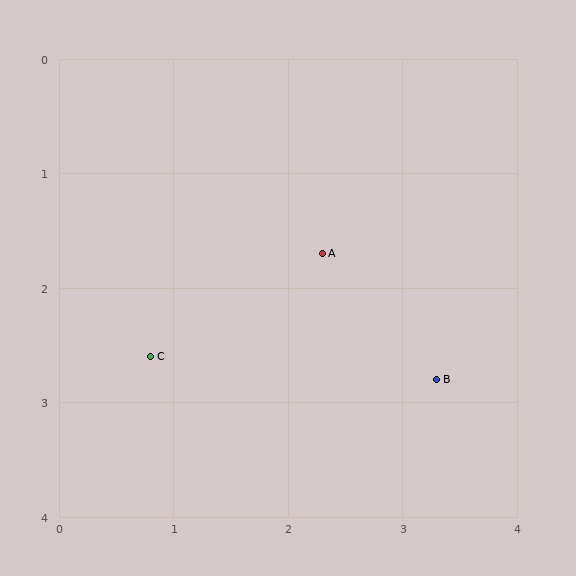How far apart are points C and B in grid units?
Points C and B are about 2.5 grid units apart.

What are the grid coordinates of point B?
Point B is at approximately (3.3, 2.8).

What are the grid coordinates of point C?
Point C is at approximately (0.8, 2.6).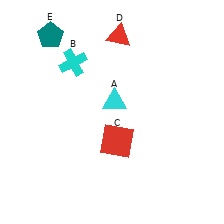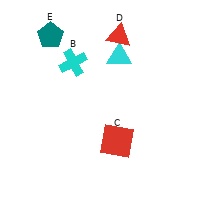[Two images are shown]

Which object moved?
The cyan triangle (A) moved up.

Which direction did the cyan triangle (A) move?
The cyan triangle (A) moved up.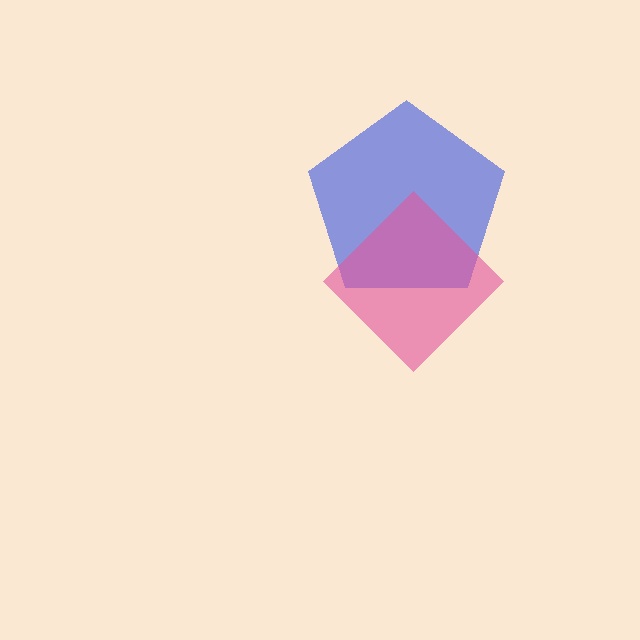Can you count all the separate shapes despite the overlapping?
Yes, there are 2 separate shapes.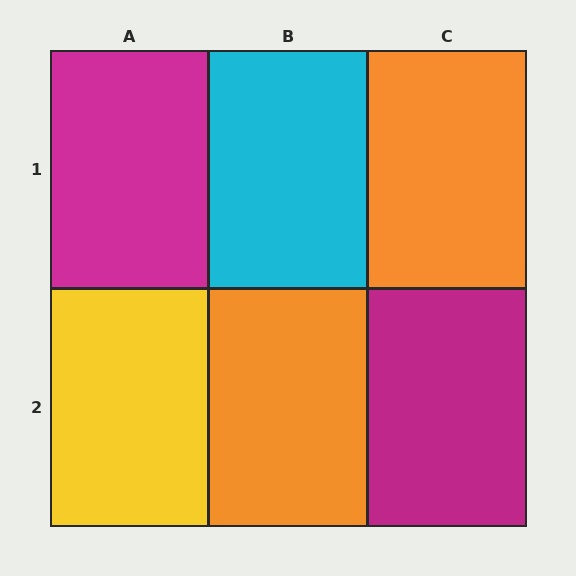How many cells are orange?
2 cells are orange.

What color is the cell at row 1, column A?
Magenta.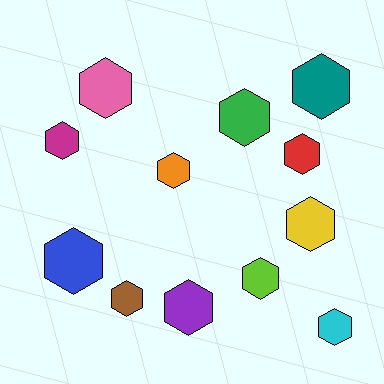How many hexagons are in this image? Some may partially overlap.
There are 12 hexagons.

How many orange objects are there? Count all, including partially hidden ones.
There is 1 orange object.